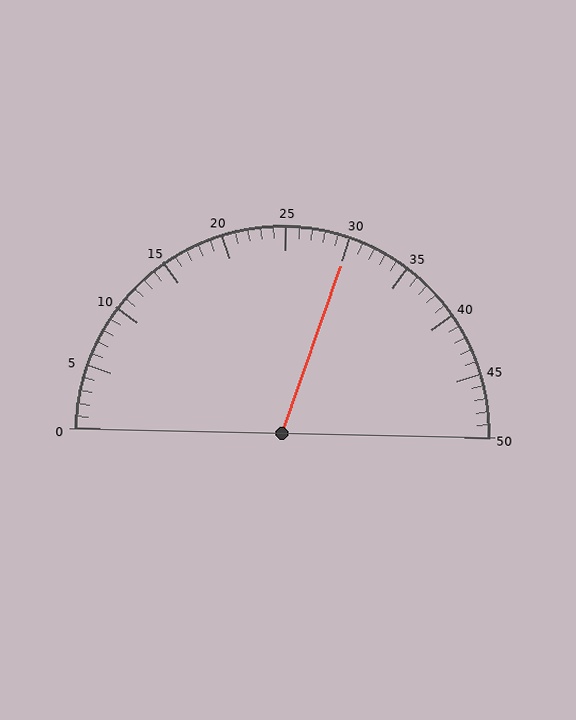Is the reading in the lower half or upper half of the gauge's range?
The reading is in the upper half of the range (0 to 50).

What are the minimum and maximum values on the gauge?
The gauge ranges from 0 to 50.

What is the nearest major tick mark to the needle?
The nearest major tick mark is 30.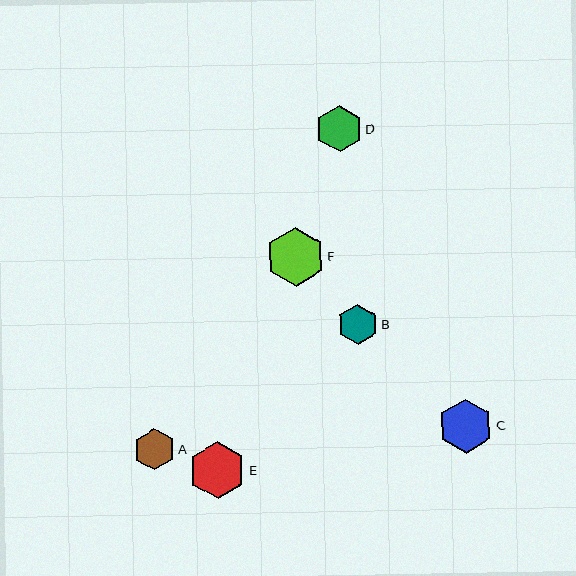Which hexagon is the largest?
Hexagon F is the largest with a size of approximately 59 pixels.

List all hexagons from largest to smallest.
From largest to smallest: F, E, C, D, A, B.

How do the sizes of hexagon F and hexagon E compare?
Hexagon F and hexagon E are approximately the same size.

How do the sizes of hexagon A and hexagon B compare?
Hexagon A and hexagon B are approximately the same size.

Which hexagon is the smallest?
Hexagon B is the smallest with a size of approximately 40 pixels.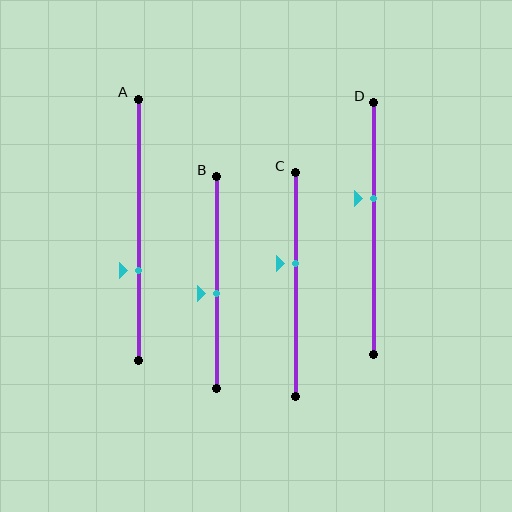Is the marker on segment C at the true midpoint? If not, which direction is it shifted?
No, the marker on segment C is shifted upward by about 9% of the segment length.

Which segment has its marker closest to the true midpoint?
Segment B has its marker closest to the true midpoint.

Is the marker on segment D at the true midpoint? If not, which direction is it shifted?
No, the marker on segment D is shifted upward by about 12% of the segment length.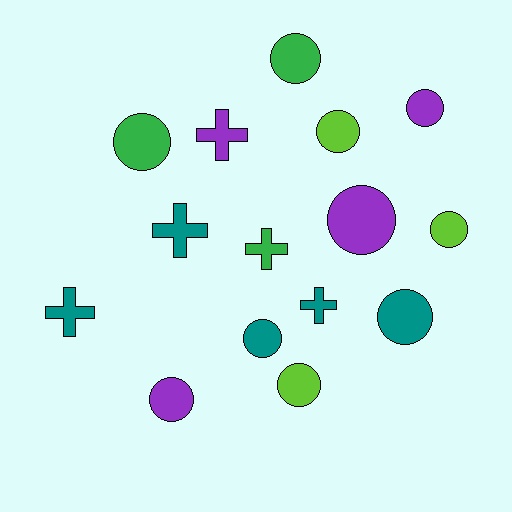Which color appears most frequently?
Teal, with 5 objects.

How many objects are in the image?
There are 15 objects.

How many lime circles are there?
There are 3 lime circles.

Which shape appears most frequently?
Circle, with 10 objects.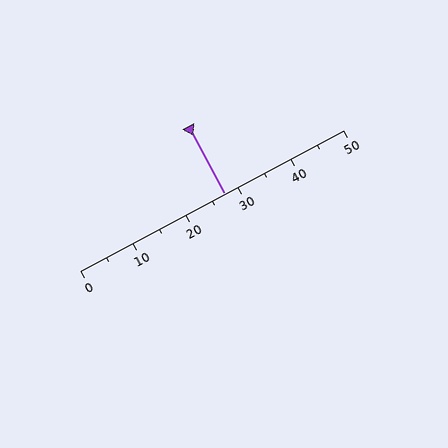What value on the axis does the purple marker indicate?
The marker indicates approximately 27.5.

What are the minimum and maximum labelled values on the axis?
The axis runs from 0 to 50.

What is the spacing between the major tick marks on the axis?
The major ticks are spaced 10 apart.